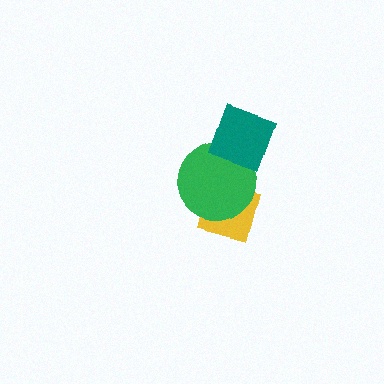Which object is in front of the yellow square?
The green circle is in front of the yellow square.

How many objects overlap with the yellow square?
1 object overlaps with the yellow square.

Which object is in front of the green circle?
The teal diamond is in front of the green circle.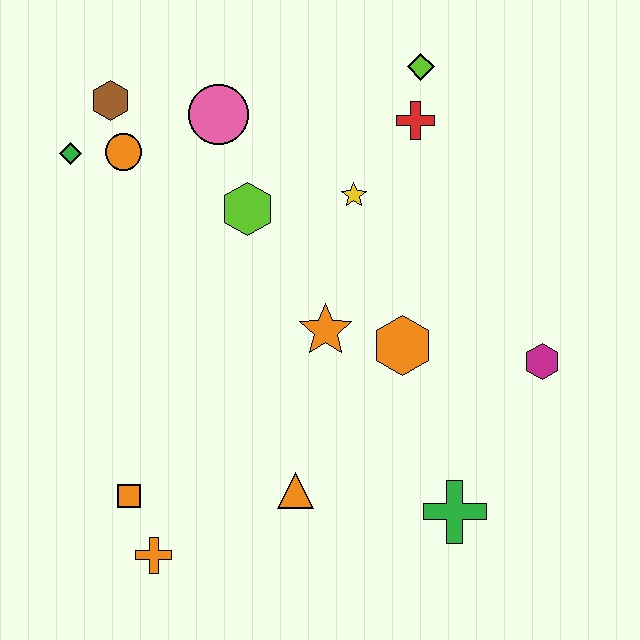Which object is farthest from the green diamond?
The green cross is farthest from the green diamond.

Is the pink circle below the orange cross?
No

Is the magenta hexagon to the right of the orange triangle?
Yes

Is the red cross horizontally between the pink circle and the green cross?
Yes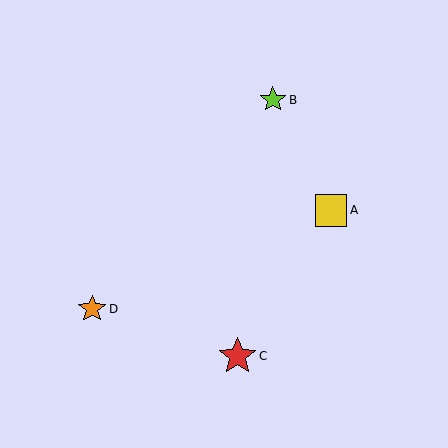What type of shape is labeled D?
Shape D is an orange star.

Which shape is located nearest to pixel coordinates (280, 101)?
The lime star (labeled B) at (273, 100) is nearest to that location.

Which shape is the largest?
The red star (labeled C) is the largest.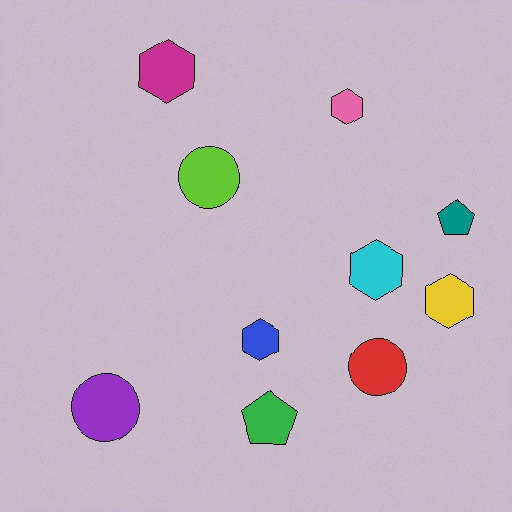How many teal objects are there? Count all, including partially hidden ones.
There is 1 teal object.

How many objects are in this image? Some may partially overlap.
There are 10 objects.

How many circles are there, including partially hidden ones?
There are 3 circles.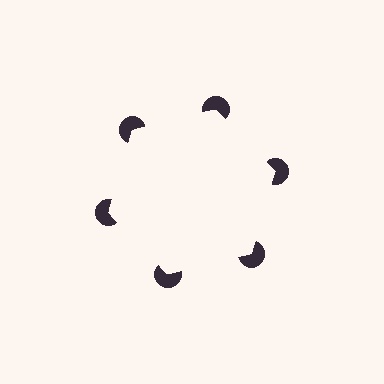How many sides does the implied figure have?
6 sides.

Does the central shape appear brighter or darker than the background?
It typically appears slightly brighter than the background, even though no actual brightness change is drawn.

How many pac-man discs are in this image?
There are 6 — one at each vertex of the illusory hexagon.